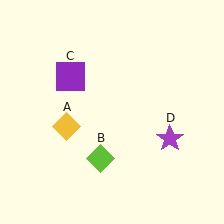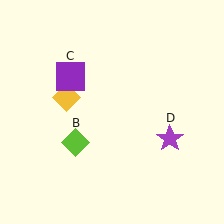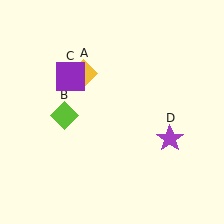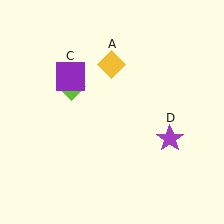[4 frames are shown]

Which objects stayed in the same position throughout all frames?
Purple square (object C) and purple star (object D) remained stationary.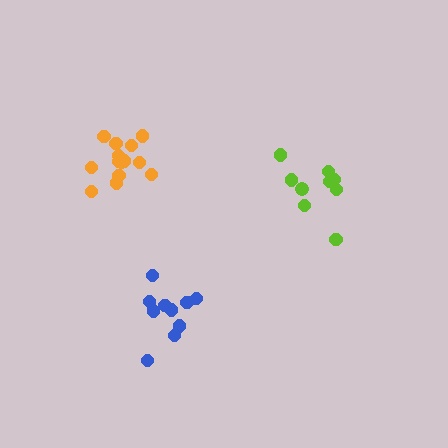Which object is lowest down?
The blue cluster is bottommost.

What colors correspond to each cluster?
The clusters are colored: lime, orange, blue.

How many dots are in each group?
Group 1: 9 dots, Group 2: 14 dots, Group 3: 10 dots (33 total).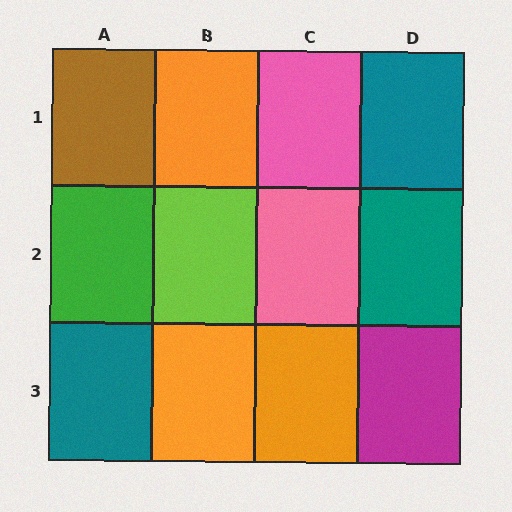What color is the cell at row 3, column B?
Orange.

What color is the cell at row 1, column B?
Orange.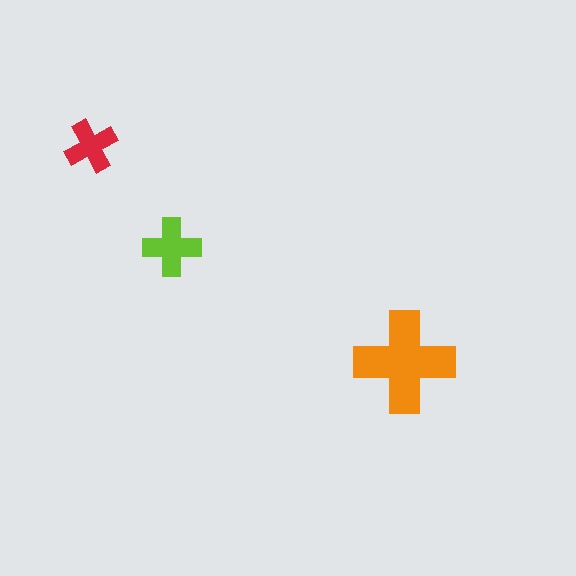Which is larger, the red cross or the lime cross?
The lime one.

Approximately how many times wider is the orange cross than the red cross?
About 2 times wider.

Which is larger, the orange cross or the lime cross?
The orange one.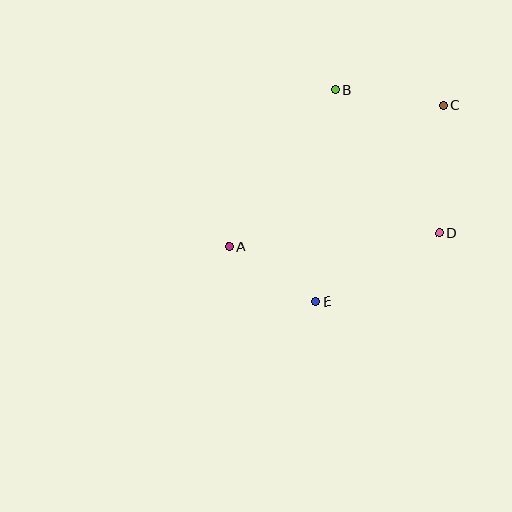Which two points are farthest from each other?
Points A and C are farthest from each other.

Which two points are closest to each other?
Points A and E are closest to each other.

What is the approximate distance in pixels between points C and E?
The distance between C and E is approximately 234 pixels.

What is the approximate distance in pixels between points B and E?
The distance between B and E is approximately 213 pixels.